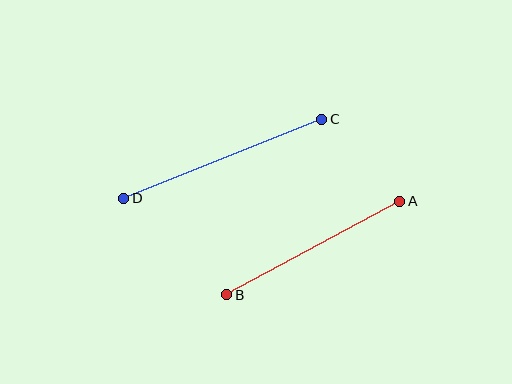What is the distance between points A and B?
The distance is approximately 197 pixels.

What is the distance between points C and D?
The distance is approximately 213 pixels.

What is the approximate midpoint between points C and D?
The midpoint is at approximately (223, 159) pixels.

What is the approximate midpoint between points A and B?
The midpoint is at approximately (313, 248) pixels.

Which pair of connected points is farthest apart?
Points C and D are farthest apart.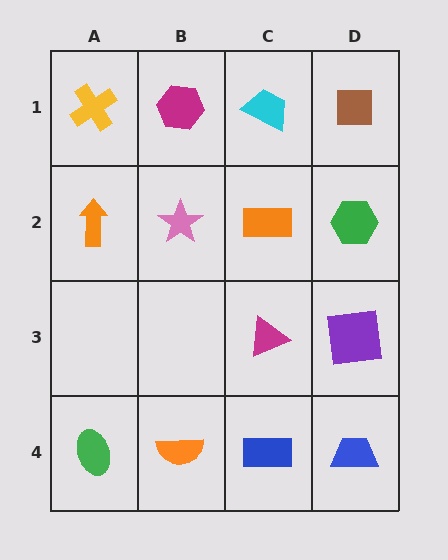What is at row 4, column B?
An orange semicircle.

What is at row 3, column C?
A magenta triangle.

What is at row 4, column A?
A green ellipse.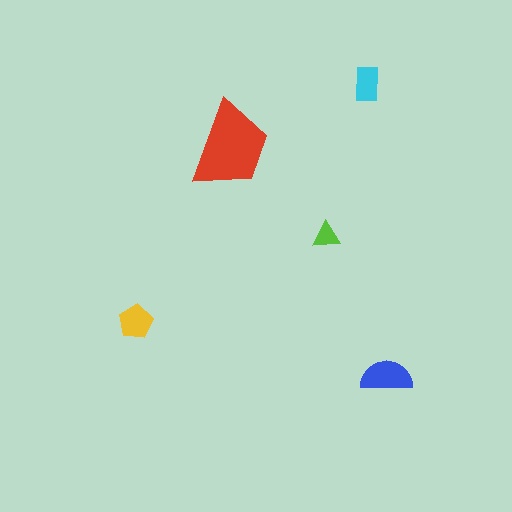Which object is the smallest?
The lime triangle.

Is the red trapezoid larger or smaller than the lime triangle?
Larger.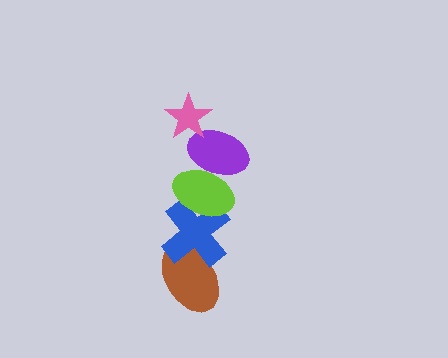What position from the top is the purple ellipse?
The purple ellipse is 2nd from the top.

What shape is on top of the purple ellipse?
The pink star is on top of the purple ellipse.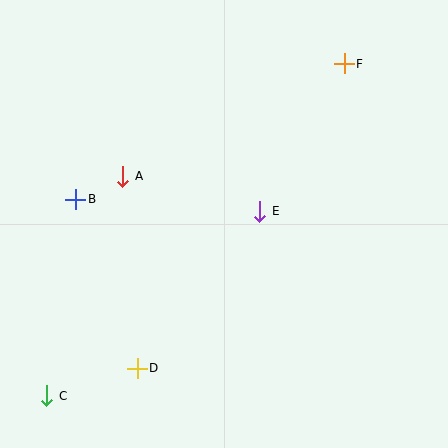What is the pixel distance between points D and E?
The distance between D and E is 199 pixels.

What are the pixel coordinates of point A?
Point A is at (123, 176).